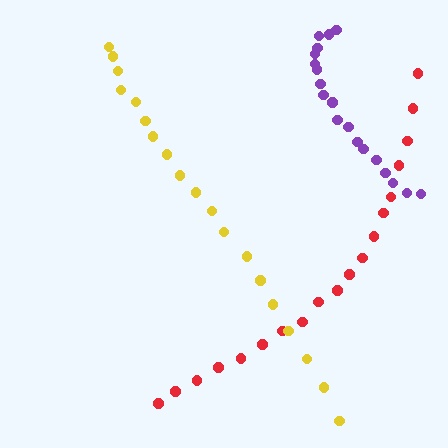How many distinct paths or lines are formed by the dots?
There are 3 distinct paths.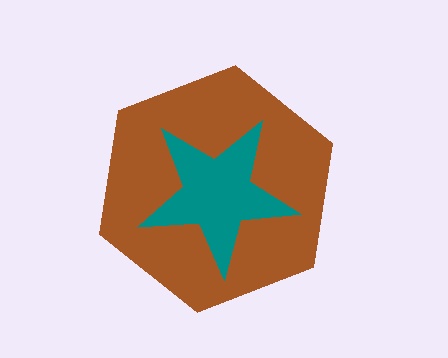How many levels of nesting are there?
2.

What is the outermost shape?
The brown hexagon.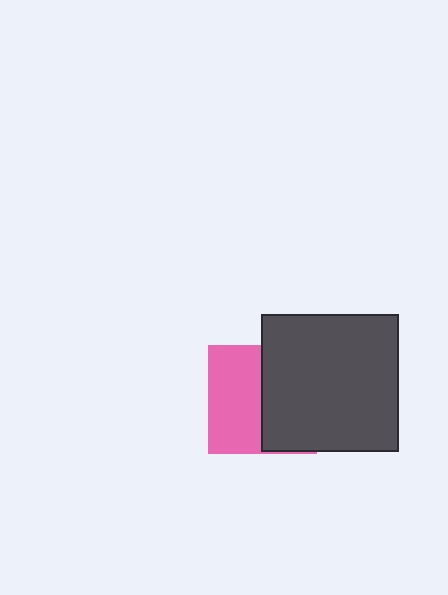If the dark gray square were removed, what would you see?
You would see the complete pink square.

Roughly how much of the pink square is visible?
About half of it is visible (roughly 50%).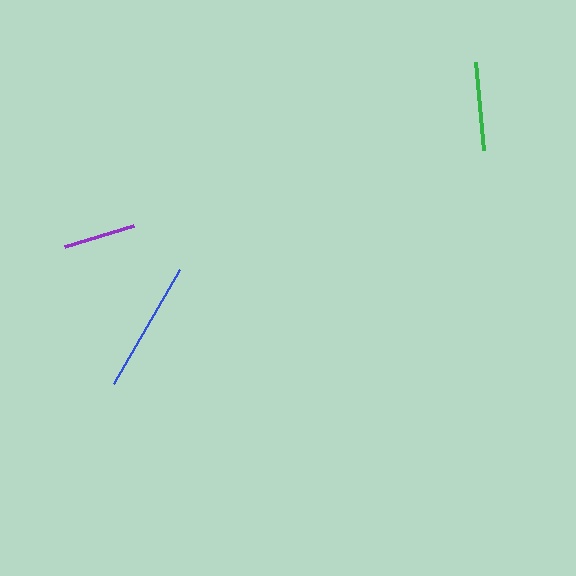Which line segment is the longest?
The blue line is the longest at approximately 132 pixels.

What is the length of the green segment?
The green segment is approximately 88 pixels long.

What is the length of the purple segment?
The purple segment is approximately 73 pixels long.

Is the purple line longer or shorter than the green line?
The green line is longer than the purple line.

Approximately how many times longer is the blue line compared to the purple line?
The blue line is approximately 1.8 times the length of the purple line.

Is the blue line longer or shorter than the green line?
The blue line is longer than the green line.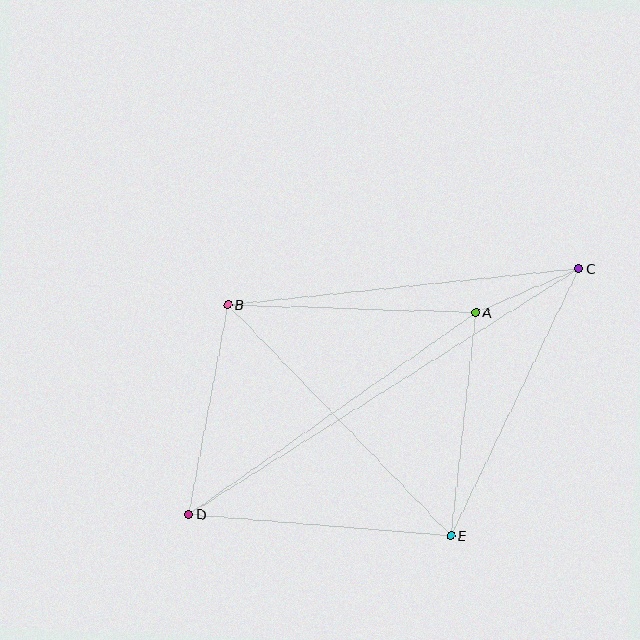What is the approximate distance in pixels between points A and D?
The distance between A and D is approximately 350 pixels.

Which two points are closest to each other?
Points A and C are closest to each other.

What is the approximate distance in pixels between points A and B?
The distance between A and B is approximately 248 pixels.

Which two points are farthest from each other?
Points C and D are farthest from each other.